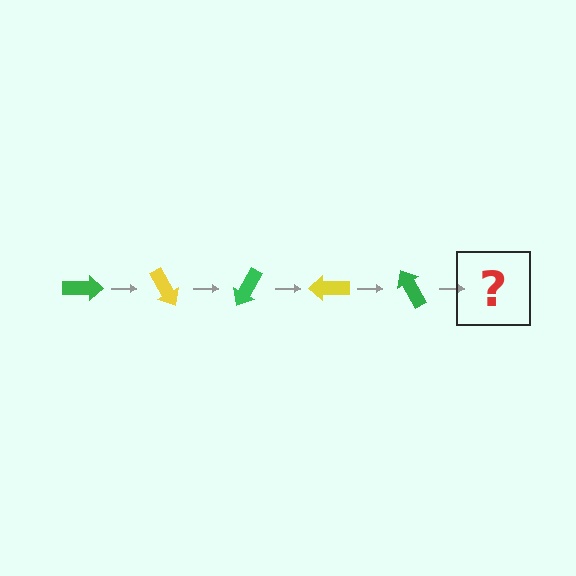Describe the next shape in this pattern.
It should be a yellow arrow, rotated 300 degrees from the start.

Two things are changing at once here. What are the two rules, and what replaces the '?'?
The two rules are that it rotates 60 degrees each step and the color cycles through green and yellow. The '?' should be a yellow arrow, rotated 300 degrees from the start.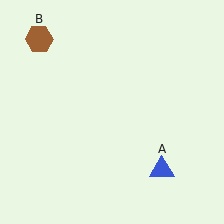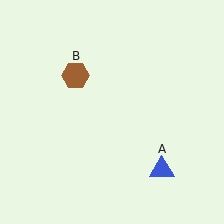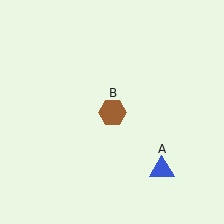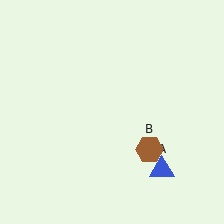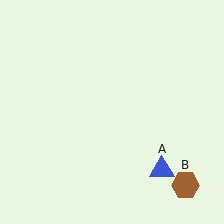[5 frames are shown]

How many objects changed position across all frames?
1 object changed position: brown hexagon (object B).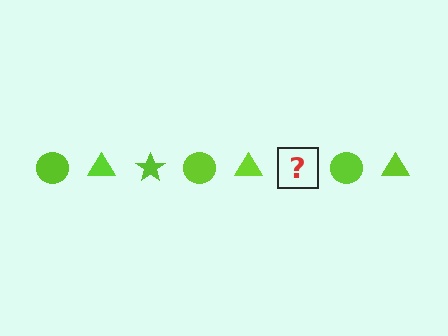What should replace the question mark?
The question mark should be replaced with a lime star.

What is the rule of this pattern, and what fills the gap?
The rule is that the pattern cycles through circle, triangle, star shapes in lime. The gap should be filled with a lime star.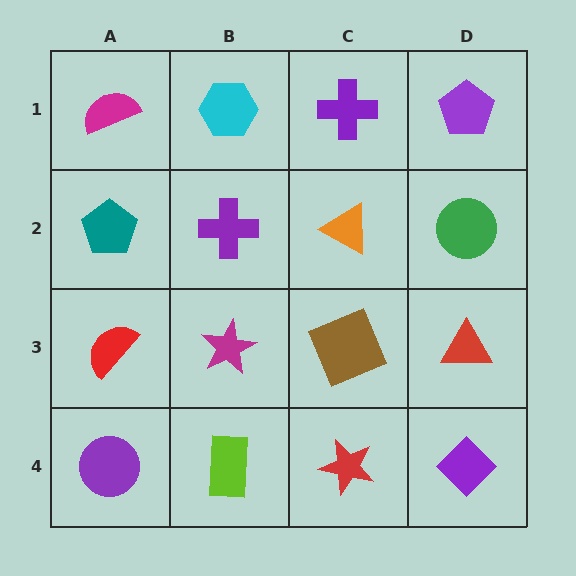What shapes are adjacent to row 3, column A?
A teal pentagon (row 2, column A), a purple circle (row 4, column A), a magenta star (row 3, column B).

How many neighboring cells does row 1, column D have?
2.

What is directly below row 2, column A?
A red semicircle.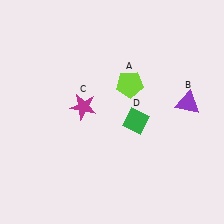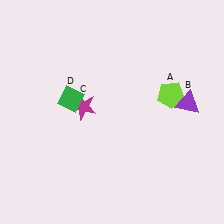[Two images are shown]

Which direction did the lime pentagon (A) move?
The lime pentagon (A) moved right.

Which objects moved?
The objects that moved are: the lime pentagon (A), the green diamond (D).